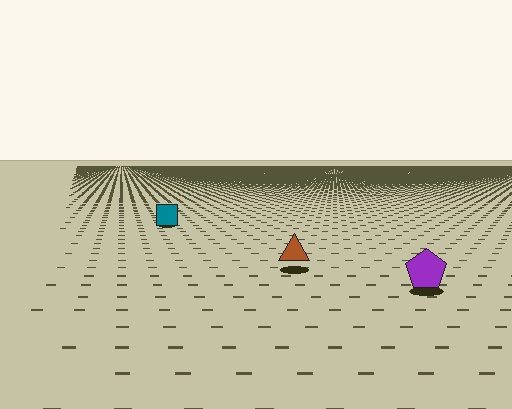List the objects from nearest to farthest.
From nearest to farthest: the purple pentagon, the brown triangle, the teal square.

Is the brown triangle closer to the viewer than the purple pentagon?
No. The purple pentagon is closer — you can tell from the texture gradient: the ground texture is coarser near it.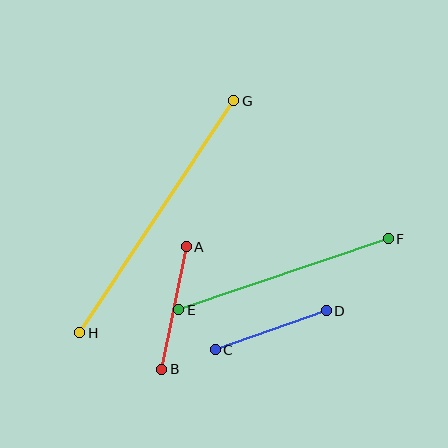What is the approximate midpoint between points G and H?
The midpoint is at approximately (157, 217) pixels.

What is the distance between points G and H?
The distance is approximately 278 pixels.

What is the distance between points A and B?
The distance is approximately 125 pixels.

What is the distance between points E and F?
The distance is approximately 221 pixels.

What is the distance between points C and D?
The distance is approximately 118 pixels.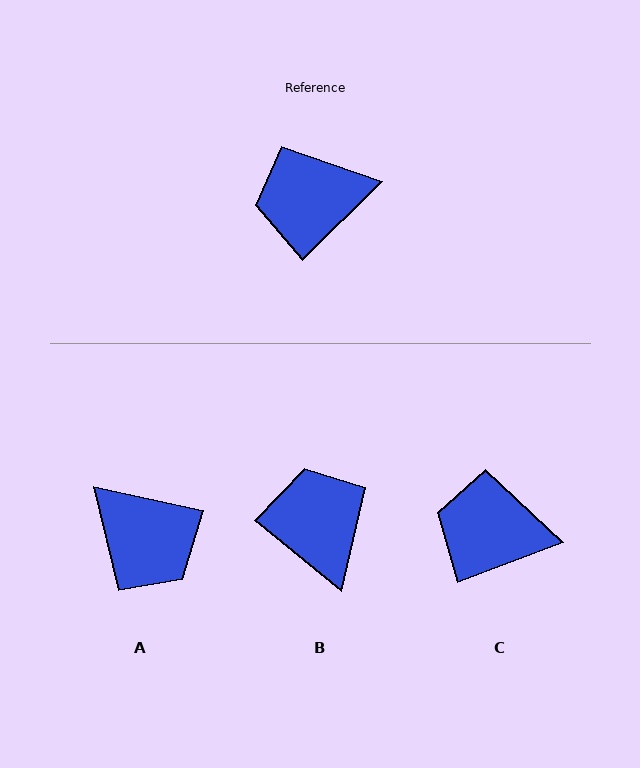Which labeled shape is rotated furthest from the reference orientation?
A, about 123 degrees away.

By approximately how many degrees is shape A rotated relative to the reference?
Approximately 123 degrees counter-clockwise.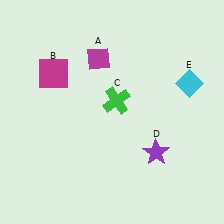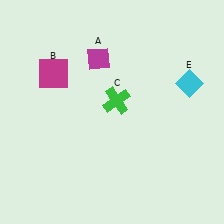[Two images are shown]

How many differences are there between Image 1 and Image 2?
There is 1 difference between the two images.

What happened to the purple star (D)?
The purple star (D) was removed in Image 2. It was in the bottom-right area of Image 1.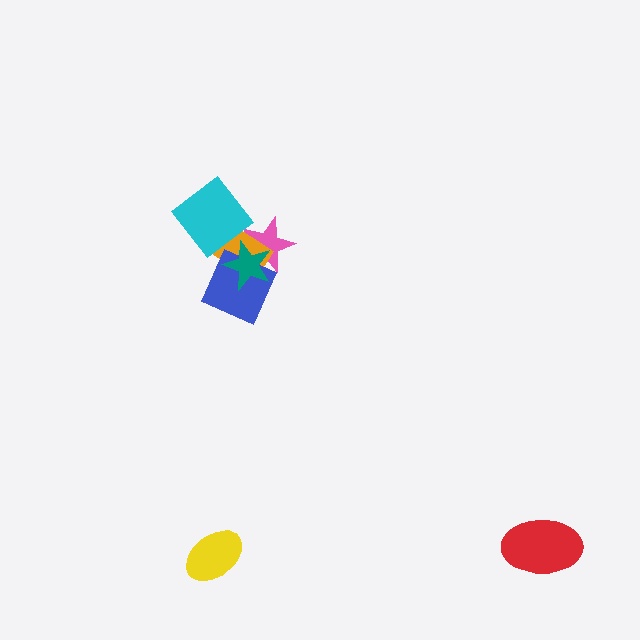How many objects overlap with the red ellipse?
0 objects overlap with the red ellipse.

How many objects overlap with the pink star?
4 objects overlap with the pink star.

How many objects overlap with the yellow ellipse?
0 objects overlap with the yellow ellipse.